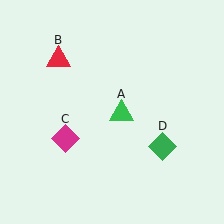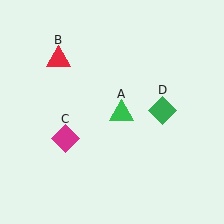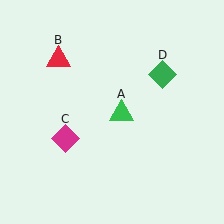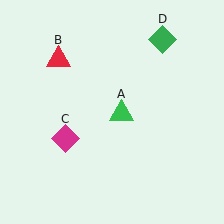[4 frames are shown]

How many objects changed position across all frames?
1 object changed position: green diamond (object D).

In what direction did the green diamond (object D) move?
The green diamond (object D) moved up.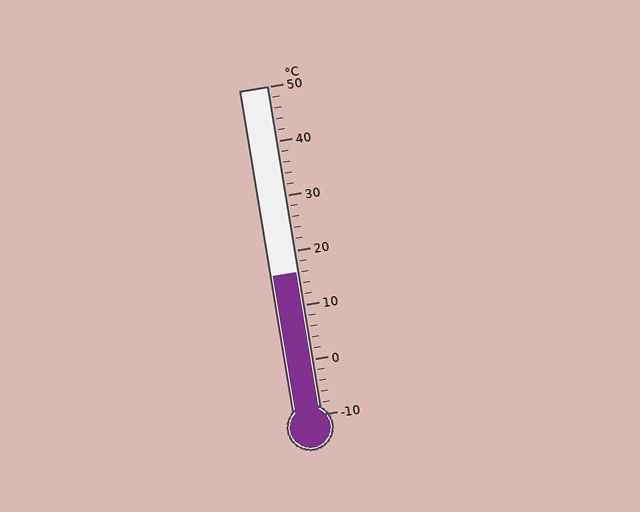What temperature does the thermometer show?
The thermometer shows approximately 16°C.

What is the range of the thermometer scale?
The thermometer scale ranges from -10°C to 50°C.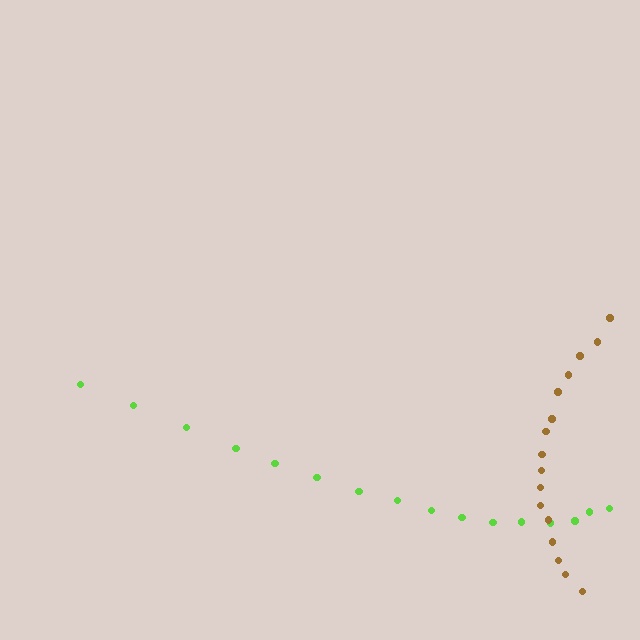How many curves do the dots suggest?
There are 2 distinct paths.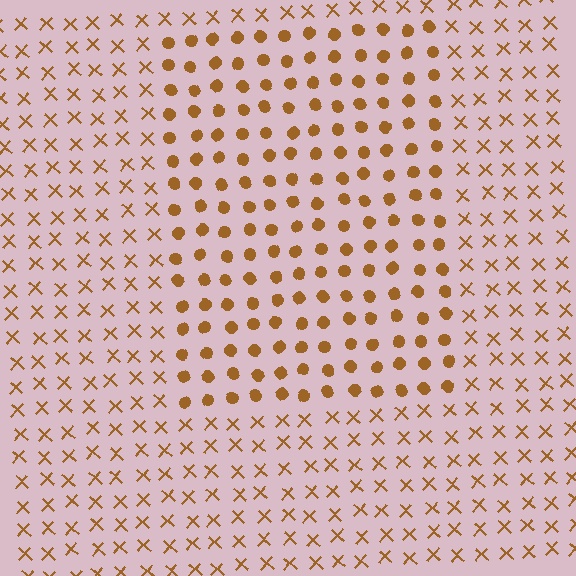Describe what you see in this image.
The image is filled with small brown elements arranged in a uniform grid. A rectangle-shaped region contains circles, while the surrounding area contains X marks. The boundary is defined purely by the change in element shape.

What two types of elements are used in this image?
The image uses circles inside the rectangle region and X marks outside it.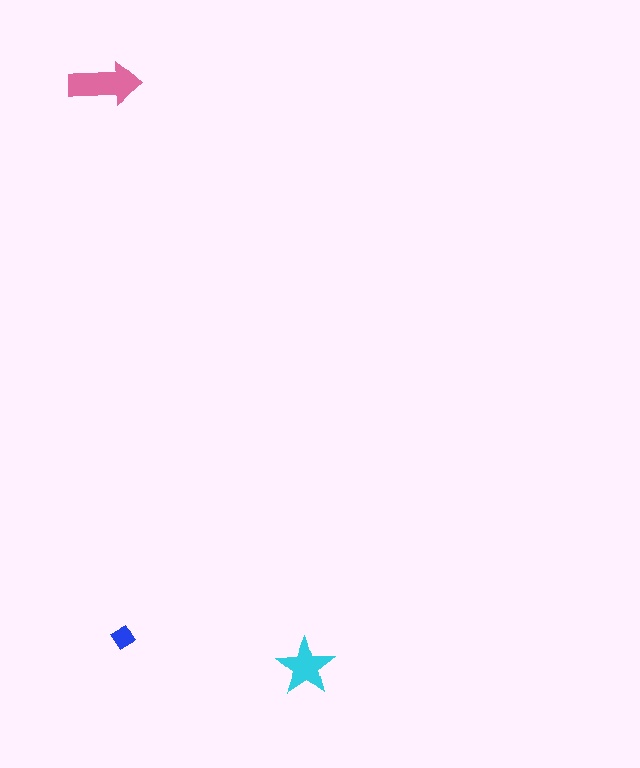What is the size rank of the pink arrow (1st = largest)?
1st.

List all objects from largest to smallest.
The pink arrow, the cyan star, the blue diamond.